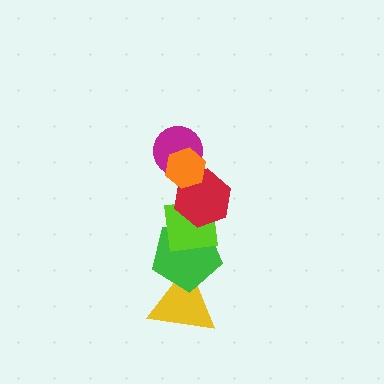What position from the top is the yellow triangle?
The yellow triangle is 6th from the top.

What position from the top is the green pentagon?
The green pentagon is 5th from the top.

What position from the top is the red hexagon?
The red hexagon is 3rd from the top.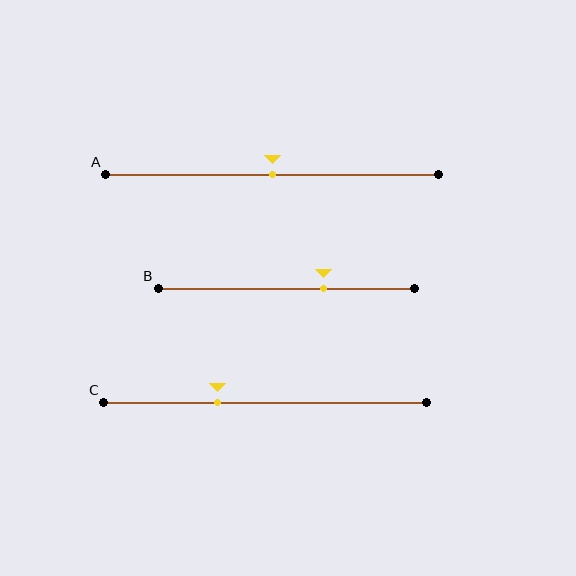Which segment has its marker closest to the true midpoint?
Segment A has its marker closest to the true midpoint.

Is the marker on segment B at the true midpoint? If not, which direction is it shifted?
No, the marker on segment B is shifted to the right by about 14% of the segment length.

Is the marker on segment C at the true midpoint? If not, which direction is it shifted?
No, the marker on segment C is shifted to the left by about 15% of the segment length.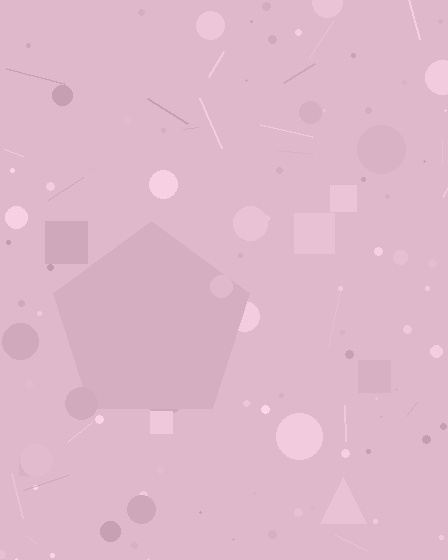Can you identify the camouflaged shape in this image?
The camouflaged shape is a pentagon.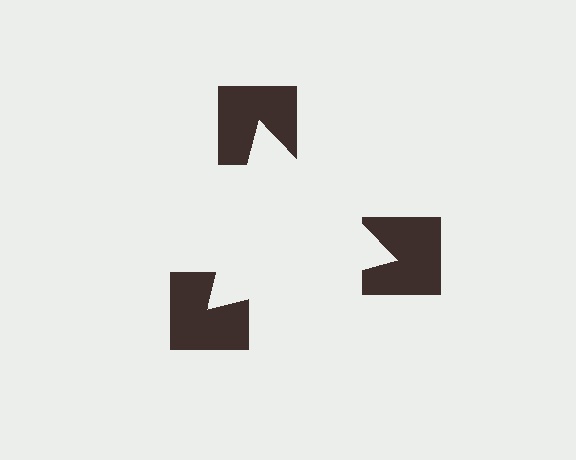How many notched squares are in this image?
There are 3 — one at each vertex of the illusory triangle.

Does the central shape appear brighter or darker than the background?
It typically appears slightly brighter than the background, even though no actual brightness change is drawn.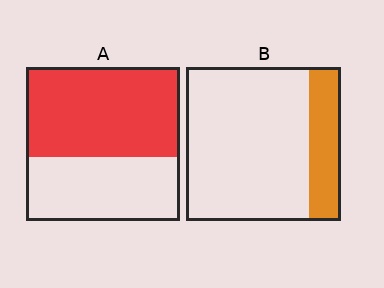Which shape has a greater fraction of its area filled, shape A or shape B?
Shape A.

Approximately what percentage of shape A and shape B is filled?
A is approximately 60% and B is approximately 20%.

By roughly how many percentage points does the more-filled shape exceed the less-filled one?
By roughly 40 percentage points (A over B).